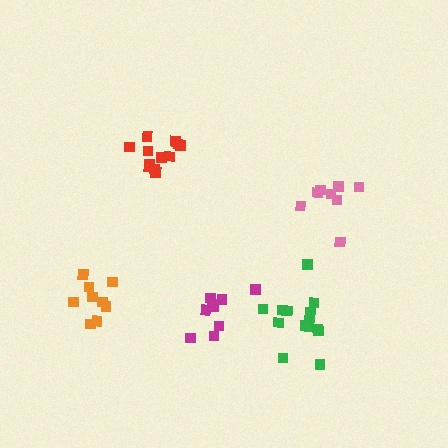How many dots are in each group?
Group 1: 12 dots, Group 2: 14 dots, Group 3: 8 dots, Group 4: 10 dots, Group 5: 9 dots (53 total).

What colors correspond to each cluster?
The clusters are colored: red, green, pink, magenta, orange.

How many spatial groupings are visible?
There are 5 spatial groupings.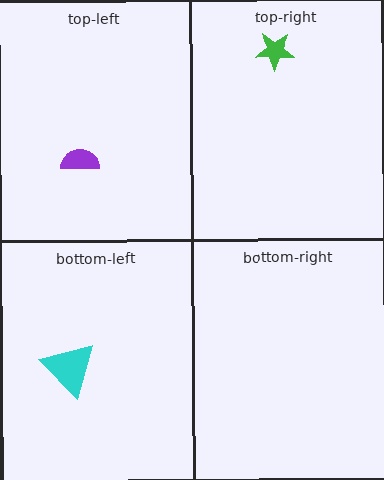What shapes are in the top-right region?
The green star.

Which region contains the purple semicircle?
The top-left region.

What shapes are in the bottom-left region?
The cyan triangle.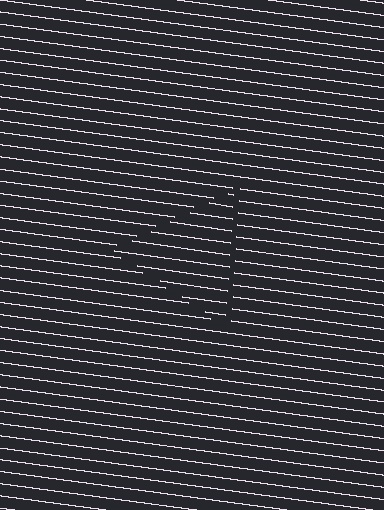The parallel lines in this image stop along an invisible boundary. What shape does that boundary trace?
An illusory triangle. The interior of the shape contains the same grating, shifted by half a period — the contour is defined by the phase discontinuity where line-ends from the inner and outer gratings abut.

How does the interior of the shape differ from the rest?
The interior of the shape contains the same grating, shifted by half a period — the contour is defined by the phase discontinuity where line-ends from the inner and outer gratings abut.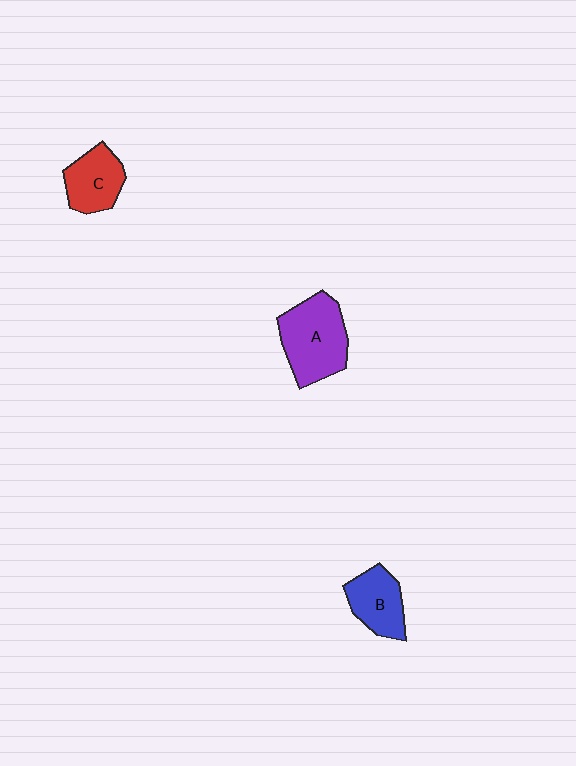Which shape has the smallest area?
Shape C (red).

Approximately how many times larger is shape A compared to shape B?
Approximately 1.5 times.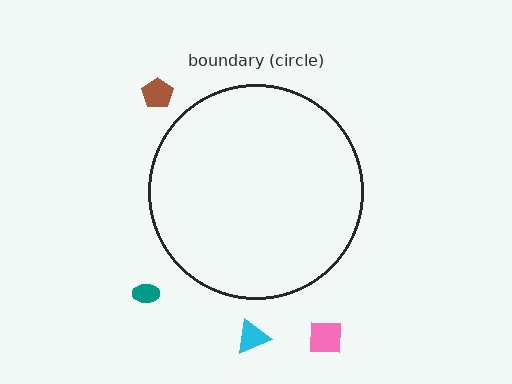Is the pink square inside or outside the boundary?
Outside.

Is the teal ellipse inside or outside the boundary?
Outside.